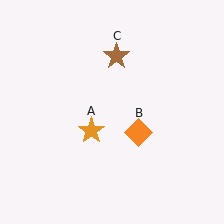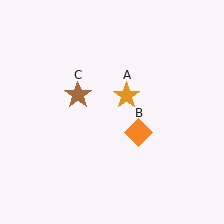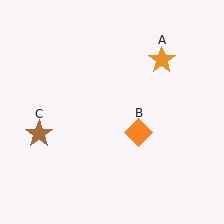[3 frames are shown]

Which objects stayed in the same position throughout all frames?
Orange diamond (object B) remained stationary.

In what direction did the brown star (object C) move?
The brown star (object C) moved down and to the left.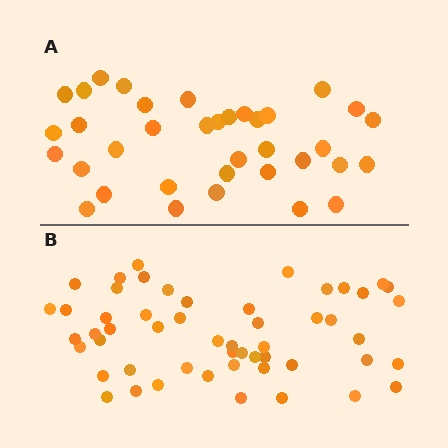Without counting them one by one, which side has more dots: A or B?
Region B (the bottom region) has more dots.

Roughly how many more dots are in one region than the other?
Region B has approximately 15 more dots than region A.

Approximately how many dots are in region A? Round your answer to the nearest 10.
About 40 dots. (The exact count is 36, which rounds to 40.)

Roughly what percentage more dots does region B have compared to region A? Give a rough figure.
About 45% more.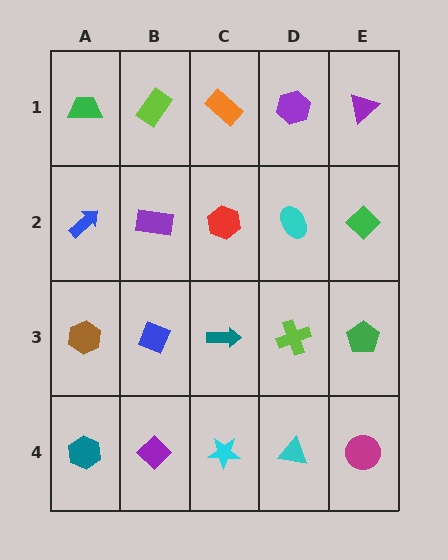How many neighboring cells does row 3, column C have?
4.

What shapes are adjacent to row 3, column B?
A purple rectangle (row 2, column B), a purple diamond (row 4, column B), a brown hexagon (row 3, column A), a teal arrow (row 3, column C).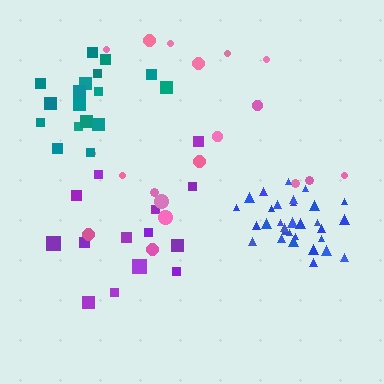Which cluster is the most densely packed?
Blue.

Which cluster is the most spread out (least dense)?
Purple.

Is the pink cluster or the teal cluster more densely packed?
Teal.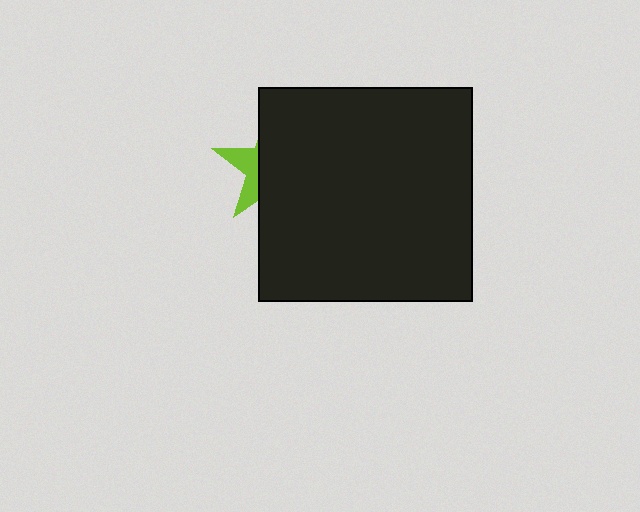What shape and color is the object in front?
The object in front is a black square.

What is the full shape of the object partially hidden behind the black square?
The partially hidden object is a lime star.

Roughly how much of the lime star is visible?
A small part of it is visible (roughly 30%).